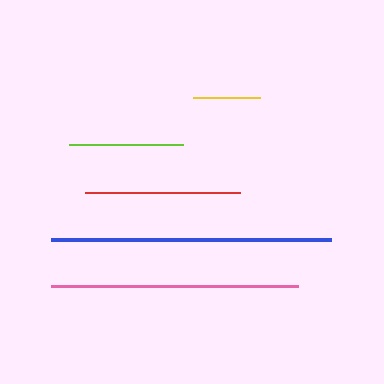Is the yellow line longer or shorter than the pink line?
The pink line is longer than the yellow line.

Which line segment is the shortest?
The yellow line is the shortest at approximately 67 pixels.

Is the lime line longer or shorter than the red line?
The red line is longer than the lime line.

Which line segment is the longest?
The blue line is the longest at approximately 280 pixels.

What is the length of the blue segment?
The blue segment is approximately 280 pixels long.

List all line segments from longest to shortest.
From longest to shortest: blue, pink, red, lime, yellow.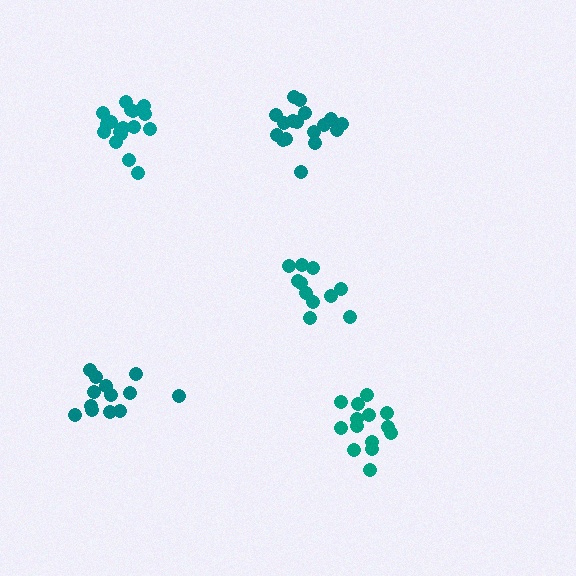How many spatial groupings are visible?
There are 5 spatial groupings.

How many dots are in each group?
Group 1: 14 dots, Group 2: 13 dots, Group 3: 17 dots, Group 4: 11 dots, Group 5: 17 dots (72 total).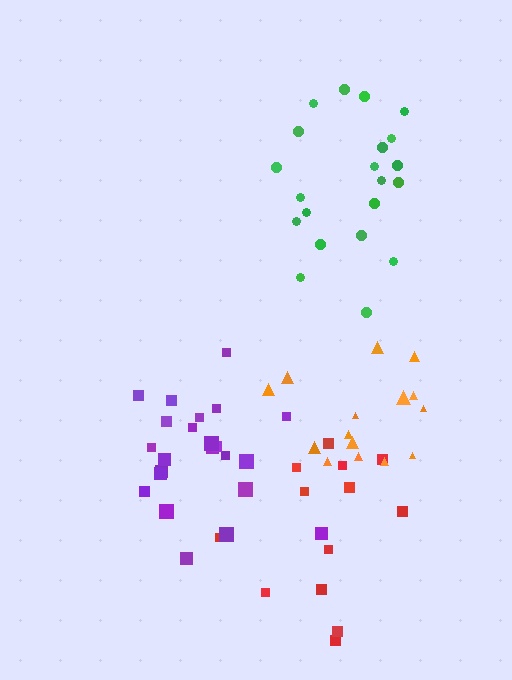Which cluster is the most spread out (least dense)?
Red.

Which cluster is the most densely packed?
Orange.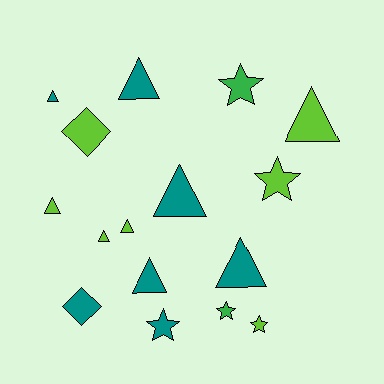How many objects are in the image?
There are 16 objects.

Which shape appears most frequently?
Triangle, with 9 objects.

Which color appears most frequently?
Lime, with 7 objects.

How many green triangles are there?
There are no green triangles.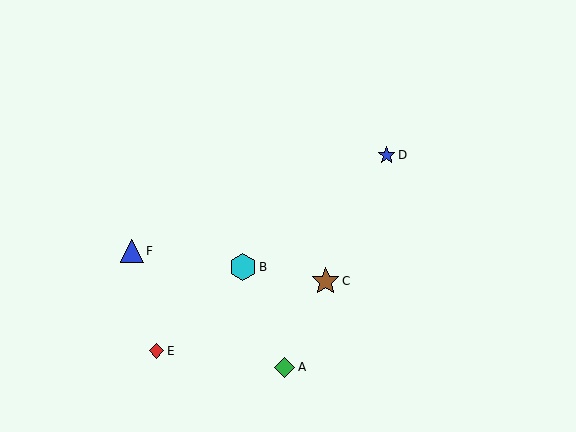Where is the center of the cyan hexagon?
The center of the cyan hexagon is at (243, 267).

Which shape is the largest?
The brown star (labeled C) is the largest.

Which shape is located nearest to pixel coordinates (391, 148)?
The blue star (labeled D) at (387, 155) is nearest to that location.